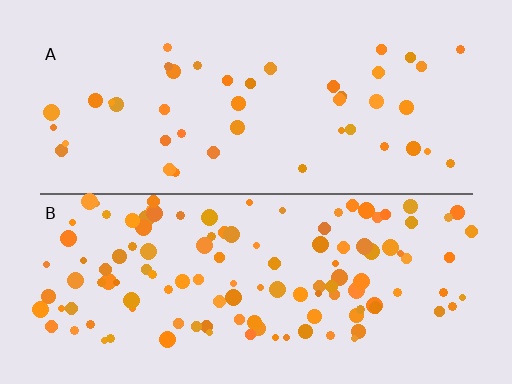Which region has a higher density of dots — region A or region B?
B (the bottom).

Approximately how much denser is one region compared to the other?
Approximately 2.9× — region B over region A.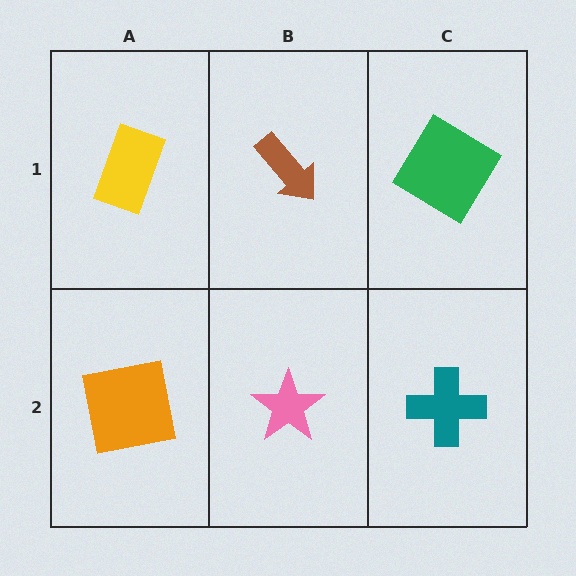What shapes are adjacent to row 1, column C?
A teal cross (row 2, column C), a brown arrow (row 1, column B).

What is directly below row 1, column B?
A pink star.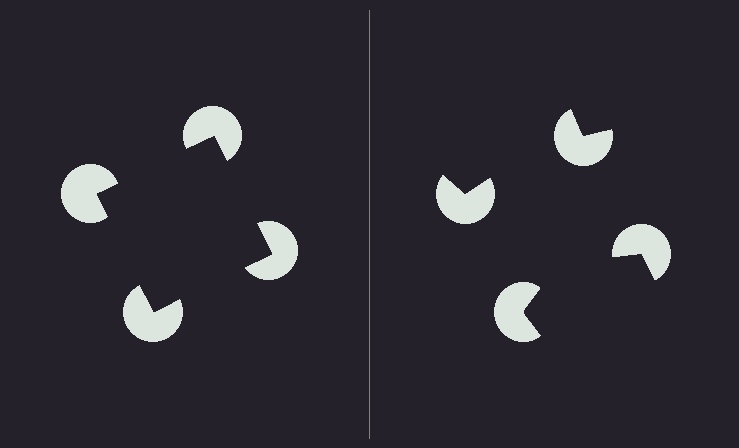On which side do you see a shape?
An illusory square appears on the left side. On the right side the wedge cuts are rotated, so no coherent shape forms.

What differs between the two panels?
The pac-man discs are positioned identically on both sides; only the wedge orientations differ. On the left they align to a square; on the right they are misaligned.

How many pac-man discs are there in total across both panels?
8 — 4 on each side.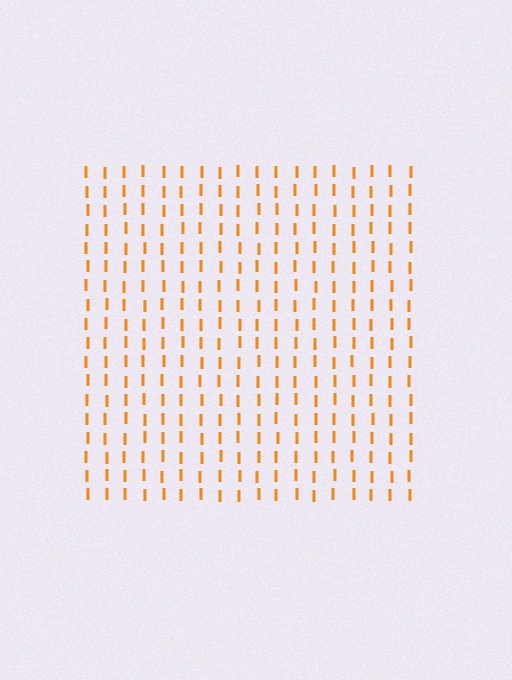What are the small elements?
The small elements are letter I's.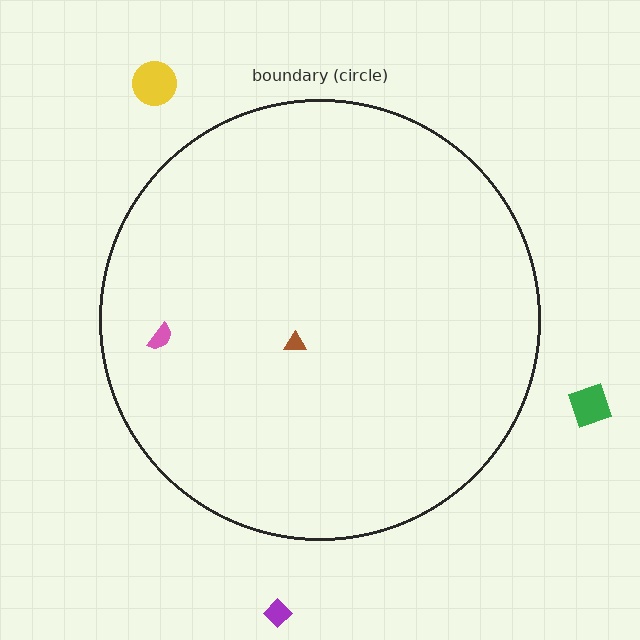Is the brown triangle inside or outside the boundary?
Inside.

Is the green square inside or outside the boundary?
Outside.